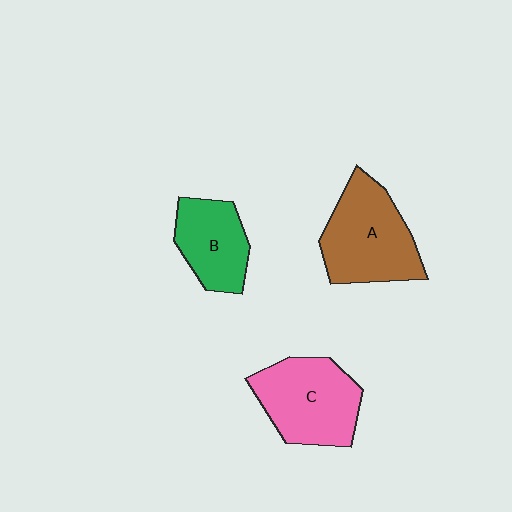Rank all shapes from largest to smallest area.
From largest to smallest: A (brown), C (pink), B (green).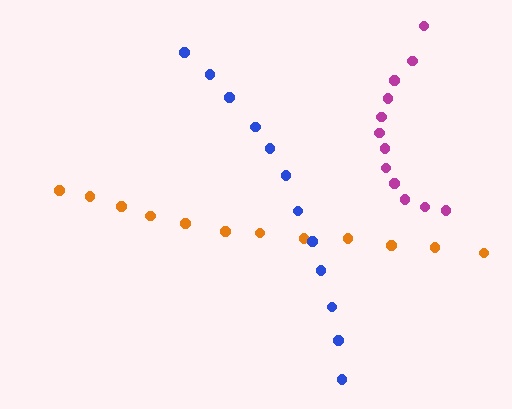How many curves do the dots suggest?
There are 3 distinct paths.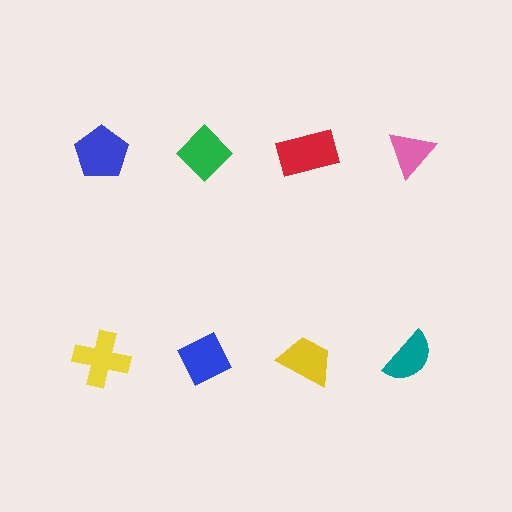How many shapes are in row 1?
4 shapes.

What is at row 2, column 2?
A blue diamond.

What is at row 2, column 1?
A yellow cross.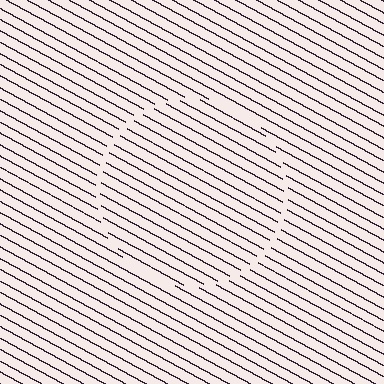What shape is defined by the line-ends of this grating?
An illusory circle. The interior of the shape contains the same grating, shifted by half a period — the contour is defined by the phase discontinuity where line-ends from the inner and outer gratings abut.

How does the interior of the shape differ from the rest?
The interior of the shape contains the same grating, shifted by half a period — the contour is defined by the phase discontinuity where line-ends from the inner and outer gratings abut.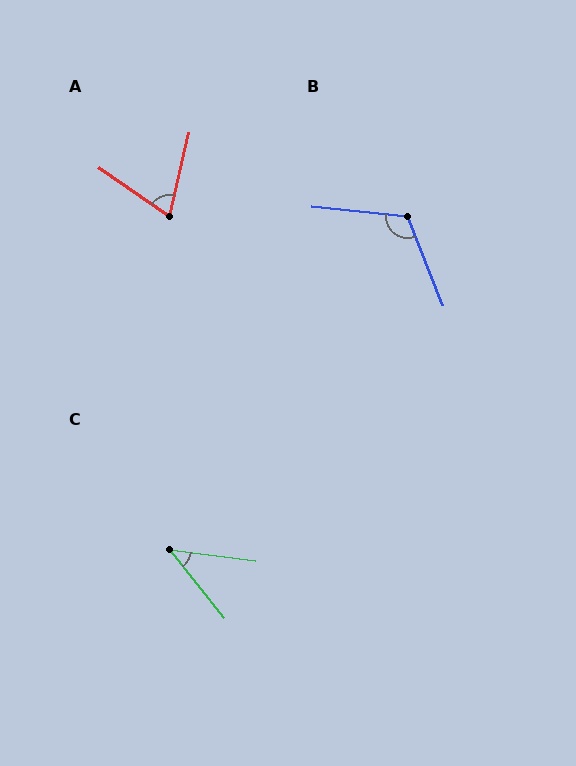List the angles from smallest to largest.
C (44°), A (68°), B (117°).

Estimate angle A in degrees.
Approximately 68 degrees.